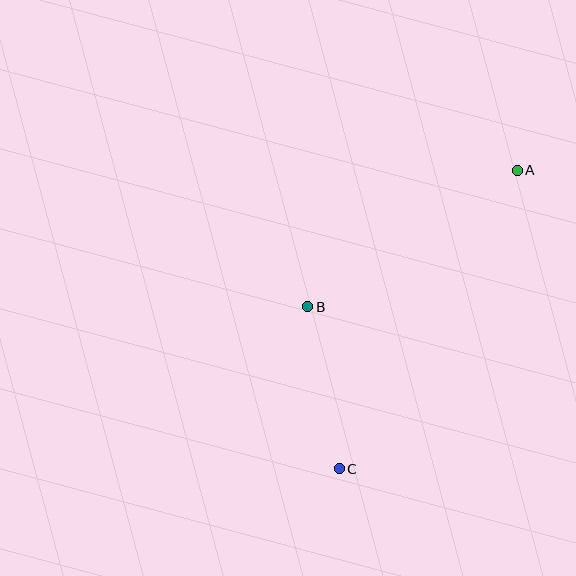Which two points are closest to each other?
Points B and C are closest to each other.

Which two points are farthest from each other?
Points A and C are farthest from each other.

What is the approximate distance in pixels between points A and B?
The distance between A and B is approximately 250 pixels.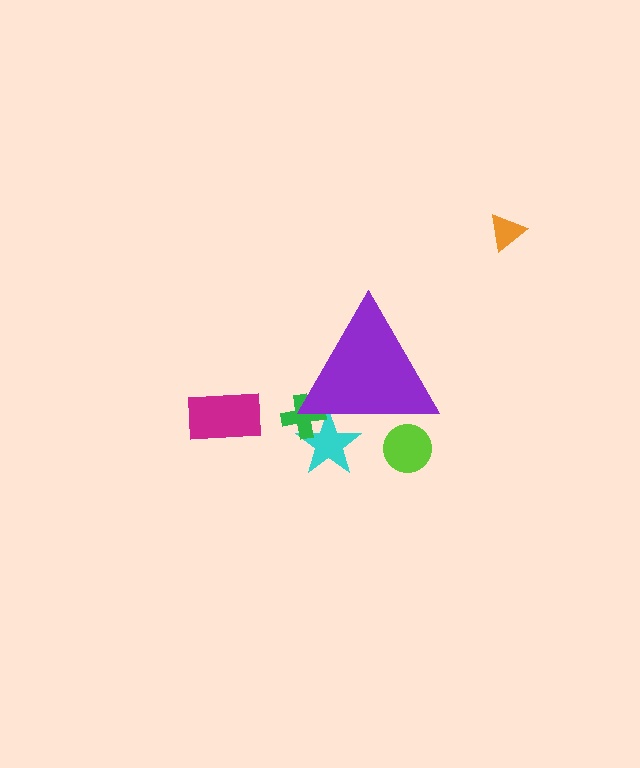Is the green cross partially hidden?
Yes, the green cross is partially hidden behind the purple triangle.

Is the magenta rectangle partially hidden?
No, the magenta rectangle is fully visible.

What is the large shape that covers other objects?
A purple triangle.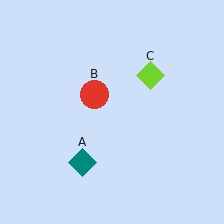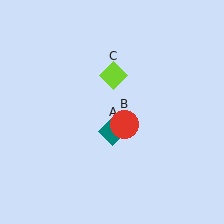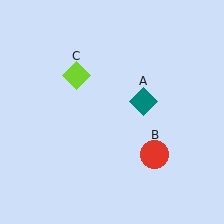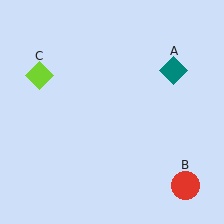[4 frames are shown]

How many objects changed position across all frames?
3 objects changed position: teal diamond (object A), red circle (object B), lime diamond (object C).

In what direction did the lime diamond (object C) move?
The lime diamond (object C) moved left.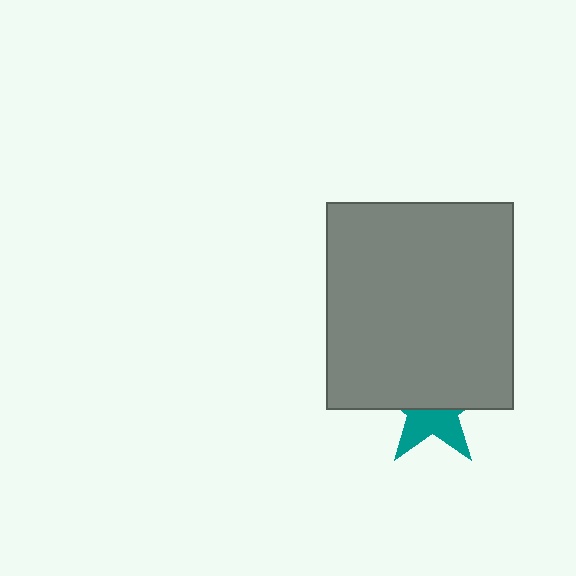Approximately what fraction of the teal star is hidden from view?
Roughly 58% of the teal star is hidden behind the gray rectangle.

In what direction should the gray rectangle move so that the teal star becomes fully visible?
The gray rectangle should move up. That is the shortest direction to clear the overlap and leave the teal star fully visible.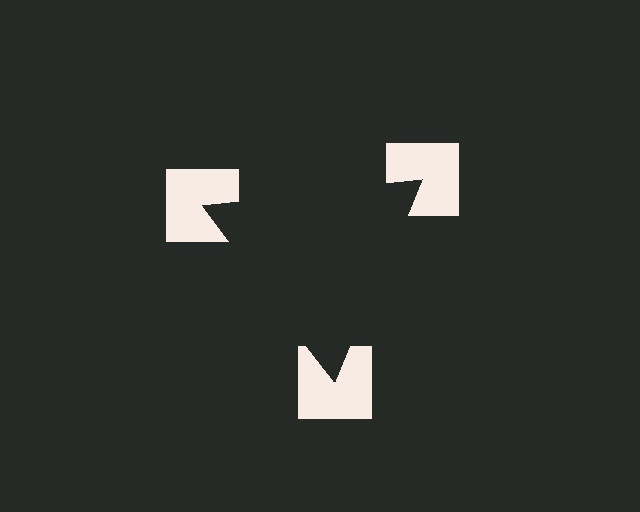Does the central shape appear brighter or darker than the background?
It typically appears slightly darker than the background, even though no actual brightness change is drawn.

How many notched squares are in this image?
There are 3 — one at each vertex of the illusory triangle.